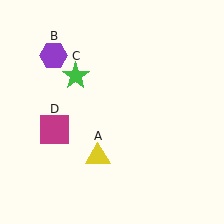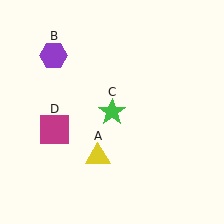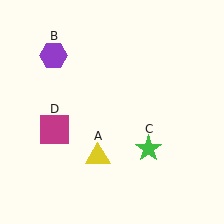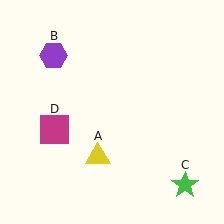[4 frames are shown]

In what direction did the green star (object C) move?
The green star (object C) moved down and to the right.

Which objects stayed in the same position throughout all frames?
Yellow triangle (object A) and purple hexagon (object B) and magenta square (object D) remained stationary.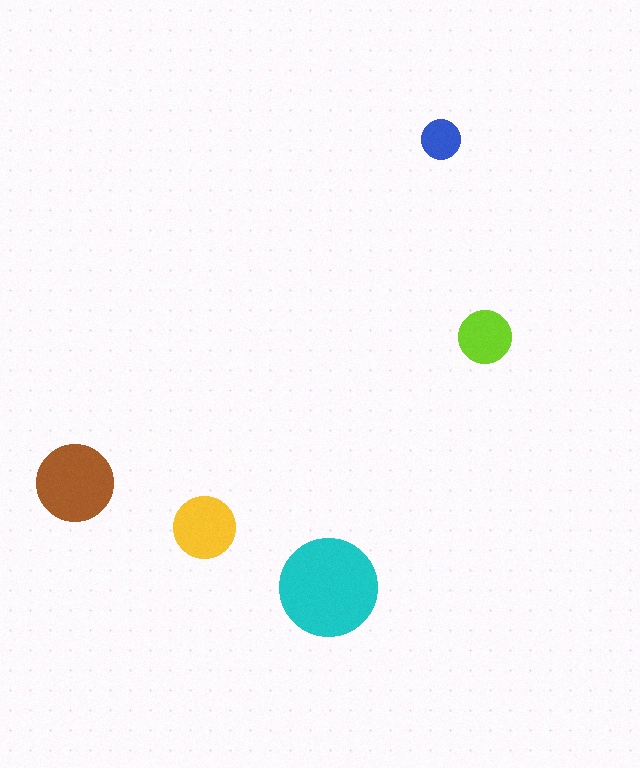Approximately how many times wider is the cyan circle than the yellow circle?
About 1.5 times wider.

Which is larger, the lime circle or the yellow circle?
The yellow one.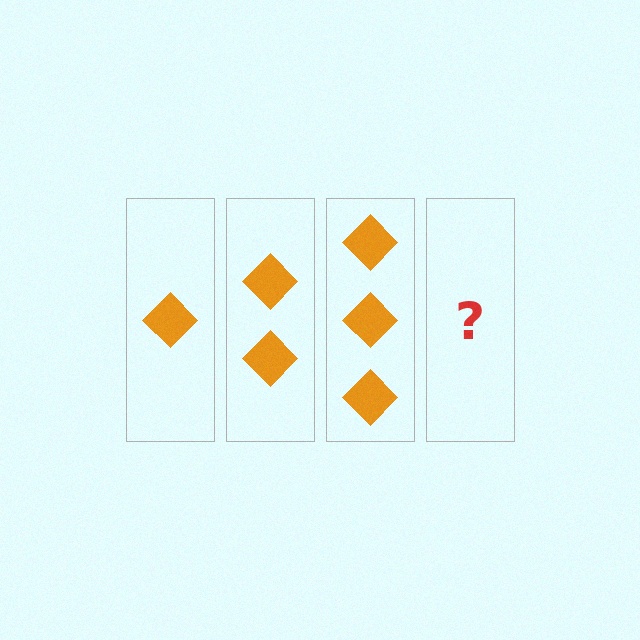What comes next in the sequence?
The next element should be 4 diamonds.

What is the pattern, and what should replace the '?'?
The pattern is that each step adds one more diamond. The '?' should be 4 diamonds.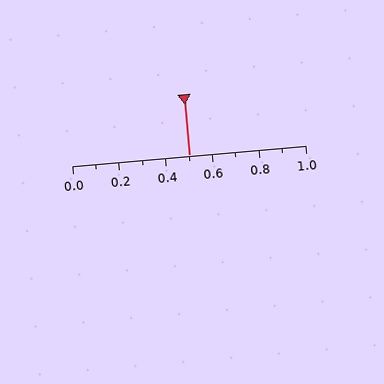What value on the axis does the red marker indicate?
The marker indicates approximately 0.5.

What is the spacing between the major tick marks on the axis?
The major ticks are spaced 0.2 apart.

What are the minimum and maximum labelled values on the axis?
The axis runs from 0.0 to 1.0.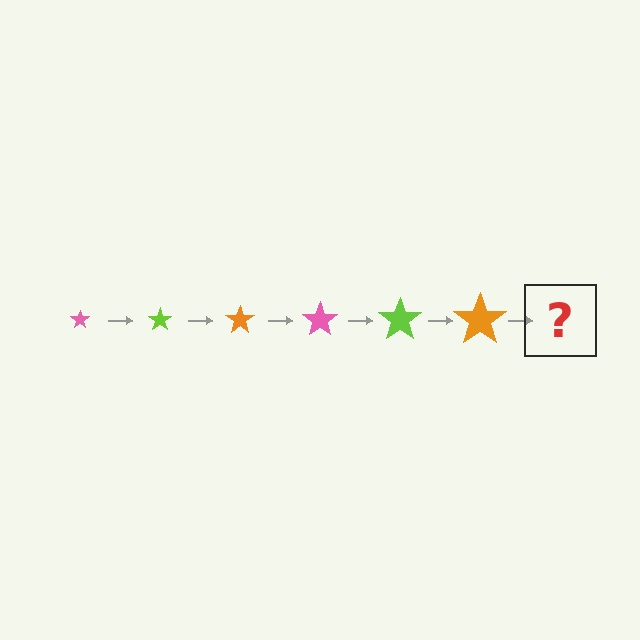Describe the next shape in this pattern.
It should be a pink star, larger than the previous one.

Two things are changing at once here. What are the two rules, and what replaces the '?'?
The two rules are that the star grows larger each step and the color cycles through pink, lime, and orange. The '?' should be a pink star, larger than the previous one.